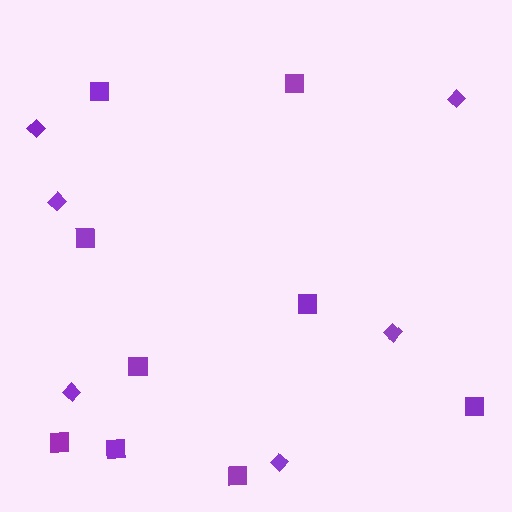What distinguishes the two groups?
There are 2 groups: one group of squares (9) and one group of diamonds (6).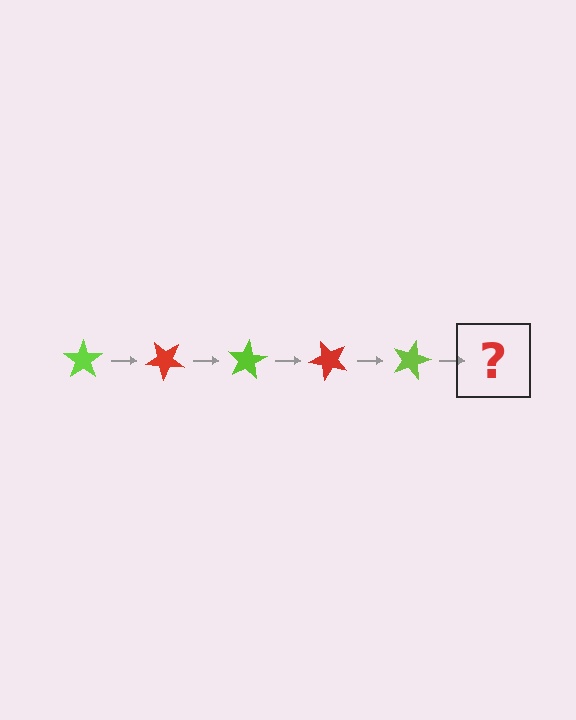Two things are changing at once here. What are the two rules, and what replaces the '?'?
The two rules are that it rotates 40 degrees each step and the color cycles through lime and red. The '?' should be a red star, rotated 200 degrees from the start.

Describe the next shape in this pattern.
It should be a red star, rotated 200 degrees from the start.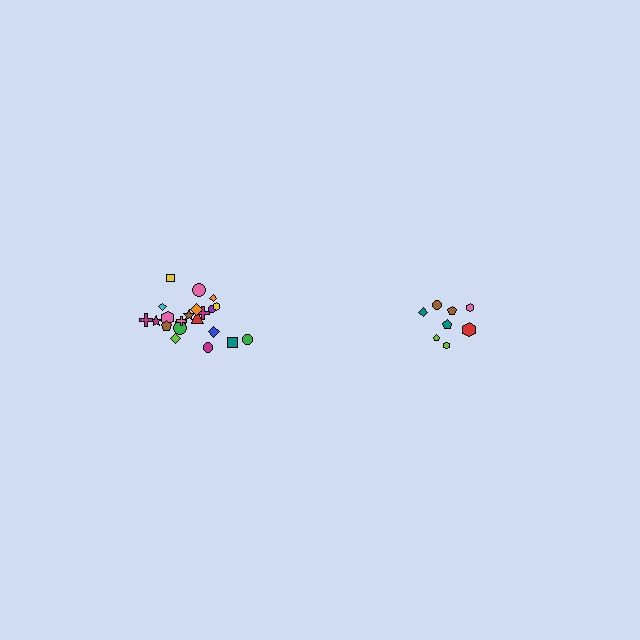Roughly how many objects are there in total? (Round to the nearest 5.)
Roughly 30 objects in total.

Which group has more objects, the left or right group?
The left group.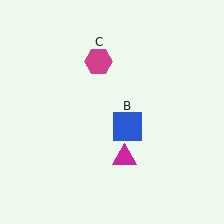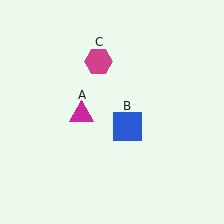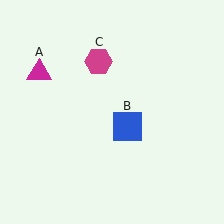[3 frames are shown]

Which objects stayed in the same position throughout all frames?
Blue square (object B) and magenta hexagon (object C) remained stationary.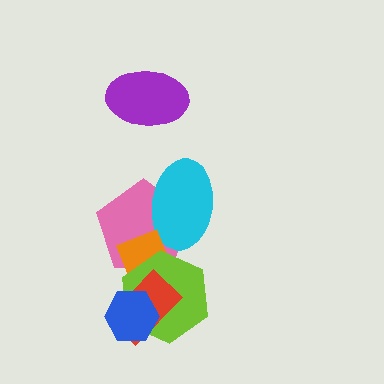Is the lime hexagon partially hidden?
Yes, it is partially covered by another shape.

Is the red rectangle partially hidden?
Yes, it is partially covered by another shape.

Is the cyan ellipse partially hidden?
Yes, it is partially covered by another shape.